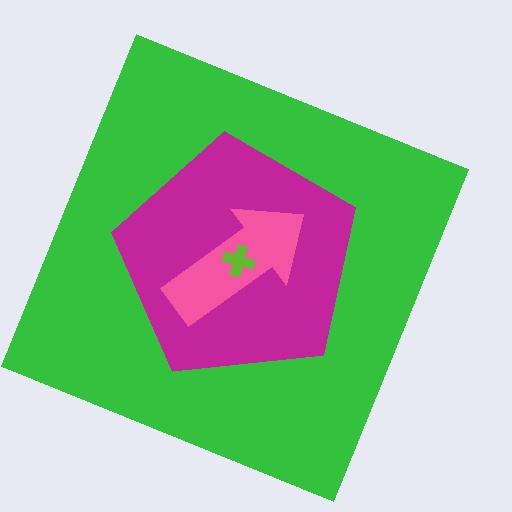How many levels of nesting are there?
4.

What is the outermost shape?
The green square.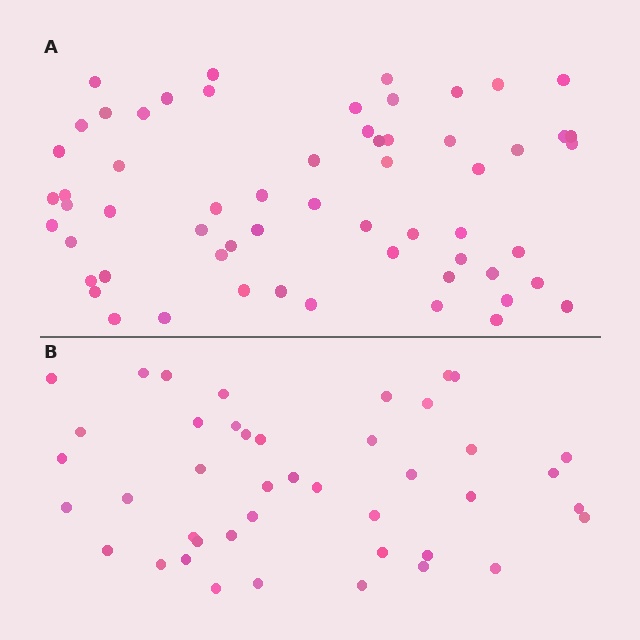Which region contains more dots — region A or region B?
Region A (the top region) has more dots.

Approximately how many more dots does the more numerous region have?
Region A has approximately 15 more dots than region B.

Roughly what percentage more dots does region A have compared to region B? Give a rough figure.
About 40% more.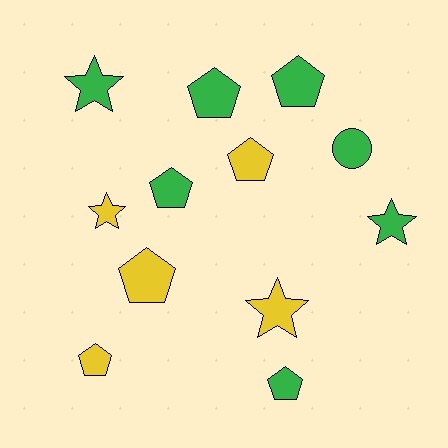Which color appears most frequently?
Green, with 7 objects.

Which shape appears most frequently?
Pentagon, with 7 objects.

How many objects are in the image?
There are 12 objects.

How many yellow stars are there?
There are 2 yellow stars.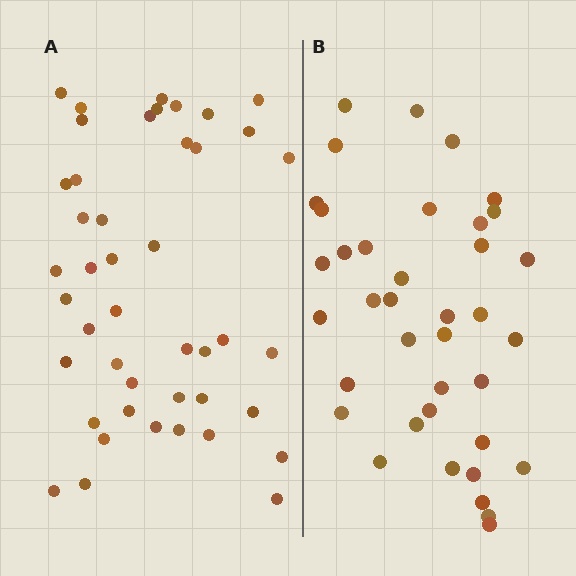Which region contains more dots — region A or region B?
Region A (the left region) has more dots.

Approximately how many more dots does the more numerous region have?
Region A has about 6 more dots than region B.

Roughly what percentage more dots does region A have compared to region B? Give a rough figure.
About 15% more.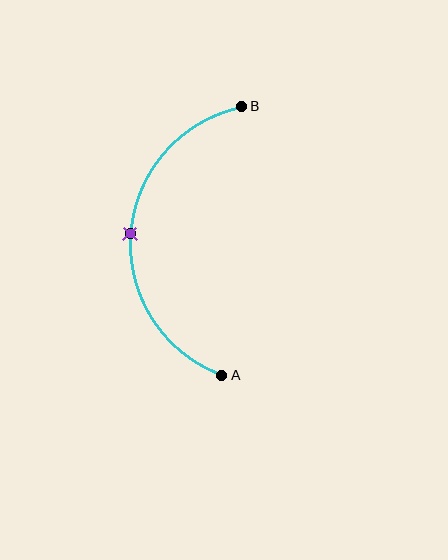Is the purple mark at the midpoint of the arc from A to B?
Yes. The purple mark lies on the arc at equal arc-length from both A and B — it is the arc midpoint.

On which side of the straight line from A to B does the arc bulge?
The arc bulges to the left of the straight line connecting A and B.